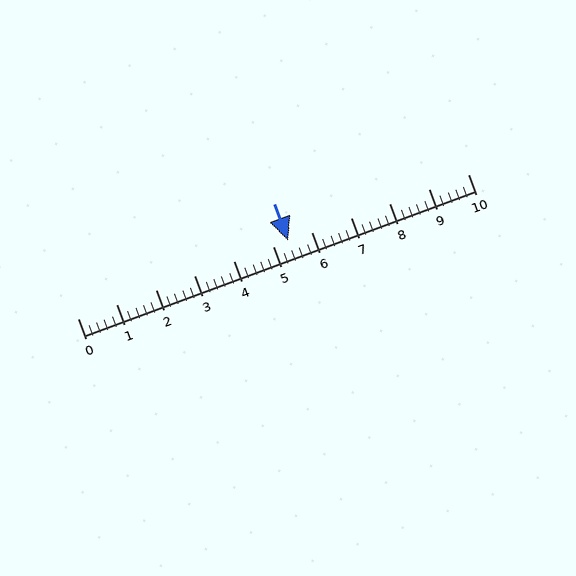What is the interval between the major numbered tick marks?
The major tick marks are spaced 1 units apart.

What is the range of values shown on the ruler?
The ruler shows values from 0 to 10.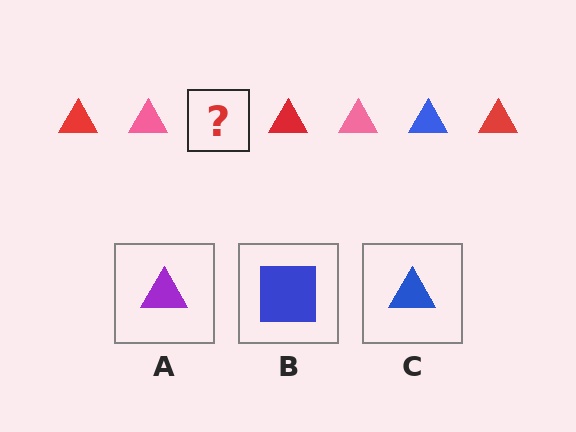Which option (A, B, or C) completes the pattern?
C.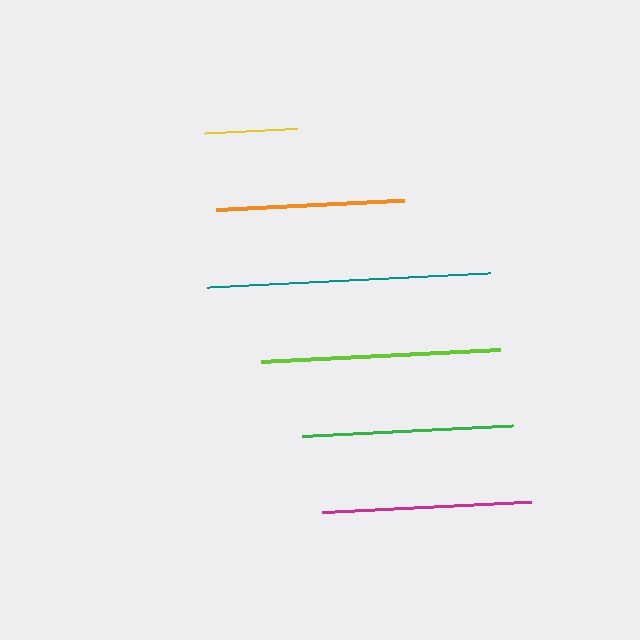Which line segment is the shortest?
The yellow line is the shortest at approximately 93 pixels.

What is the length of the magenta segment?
The magenta segment is approximately 210 pixels long.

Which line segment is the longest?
The teal line is the longest at approximately 283 pixels.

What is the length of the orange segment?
The orange segment is approximately 188 pixels long.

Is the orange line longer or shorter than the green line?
The green line is longer than the orange line.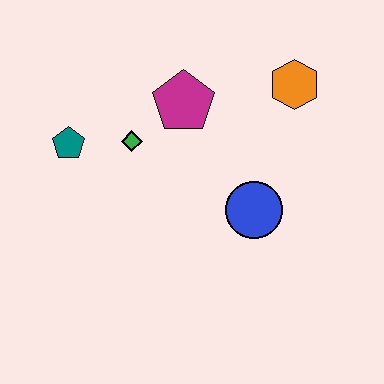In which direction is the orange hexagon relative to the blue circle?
The orange hexagon is above the blue circle.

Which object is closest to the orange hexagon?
The magenta pentagon is closest to the orange hexagon.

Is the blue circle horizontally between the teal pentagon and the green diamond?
No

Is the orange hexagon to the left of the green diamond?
No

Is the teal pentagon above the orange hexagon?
No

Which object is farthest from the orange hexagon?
The teal pentagon is farthest from the orange hexagon.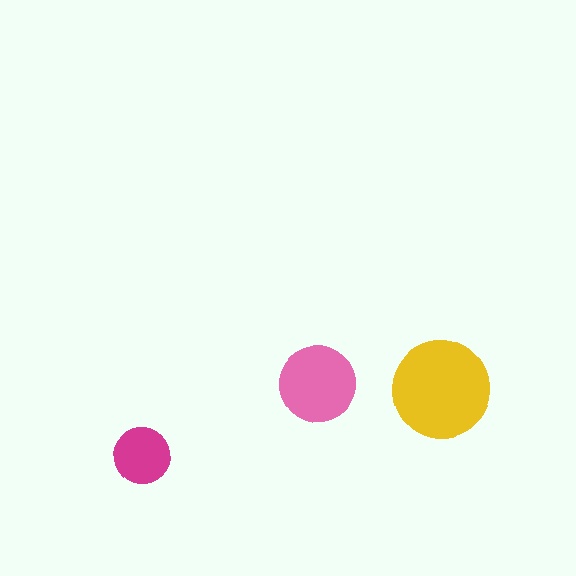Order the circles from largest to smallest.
the yellow one, the pink one, the magenta one.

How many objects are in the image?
There are 3 objects in the image.